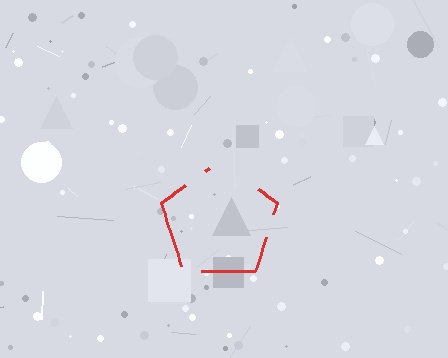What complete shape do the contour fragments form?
The contour fragments form a pentagon.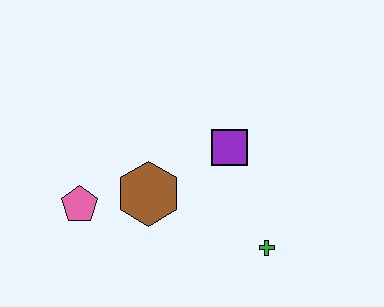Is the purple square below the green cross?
No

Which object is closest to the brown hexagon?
The pink pentagon is closest to the brown hexagon.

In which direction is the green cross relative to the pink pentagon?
The green cross is to the right of the pink pentagon.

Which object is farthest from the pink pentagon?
The green cross is farthest from the pink pentagon.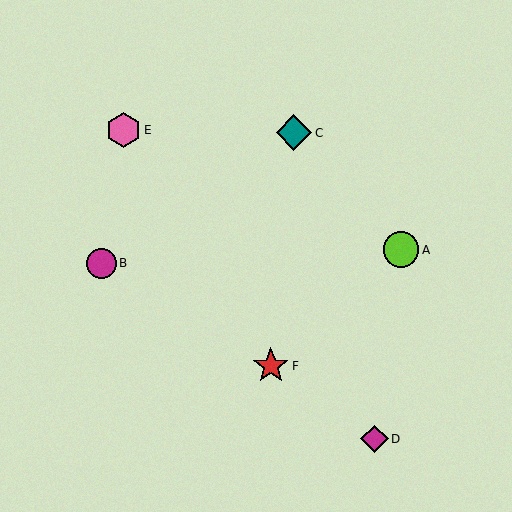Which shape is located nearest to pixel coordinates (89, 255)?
The magenta circle (labeled B) at (101, 263) is nearest to that location.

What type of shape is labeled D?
Shape D is a magenta diamond.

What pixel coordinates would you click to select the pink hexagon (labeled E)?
Click at (124, 130) to select the pink hexagon E.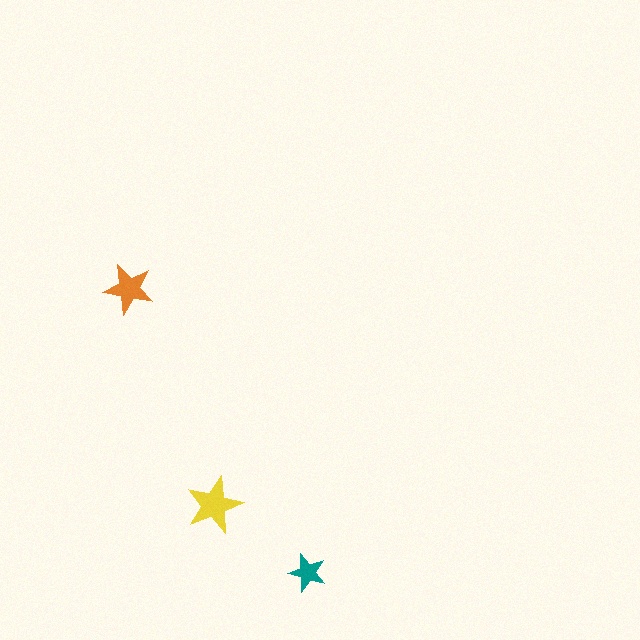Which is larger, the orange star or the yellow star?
The yellow one.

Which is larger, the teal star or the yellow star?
The yellow one.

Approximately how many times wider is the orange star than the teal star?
About 1.5 times wider.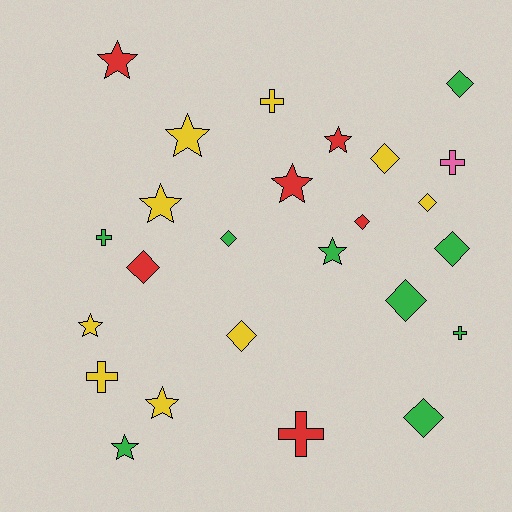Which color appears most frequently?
Yellow, with 9 objects.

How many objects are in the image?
There are 25 objects.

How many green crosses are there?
There are 2 green crosses.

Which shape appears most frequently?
Diamond, with 10 objects.